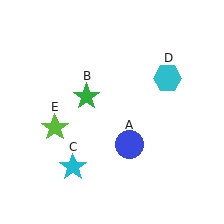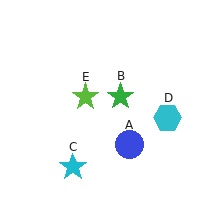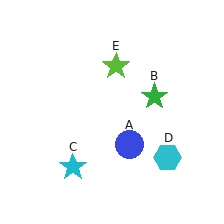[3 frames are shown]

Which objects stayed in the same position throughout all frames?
Blue circle (object A) and cyan star (object C) remained stationary.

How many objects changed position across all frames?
3 objects changed position: green star (object B), cyan hexagon (object D), lime star (object E).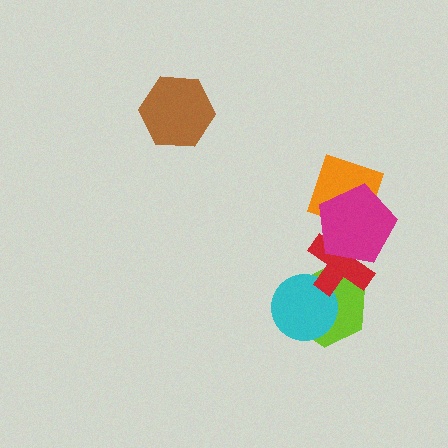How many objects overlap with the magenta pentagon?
2 objects overlap with the magenta pentagon.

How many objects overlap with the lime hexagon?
2 objects overlap with the lime hexagon.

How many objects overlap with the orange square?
1 object overlaps with the orange square.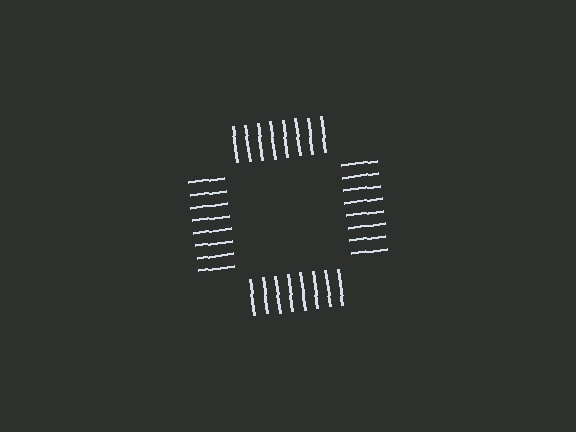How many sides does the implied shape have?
4 sides — the line-ends trace a square.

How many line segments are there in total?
32 — 8 along each of the 4 edges.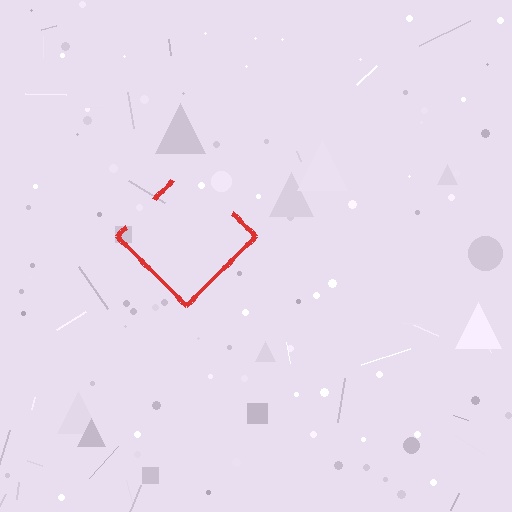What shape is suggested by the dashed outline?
The dashed outline suggests a diamond.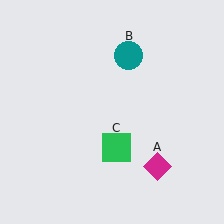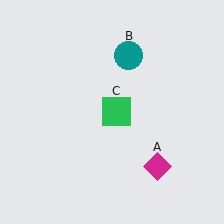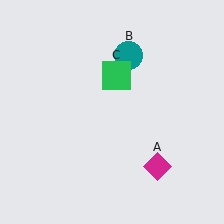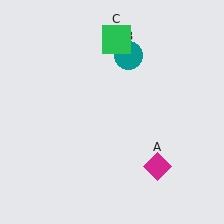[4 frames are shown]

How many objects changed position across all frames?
1 object changed position: green square (object C).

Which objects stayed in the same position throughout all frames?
Magenta diamond (object A) and teal circle (object B) remained stationary.